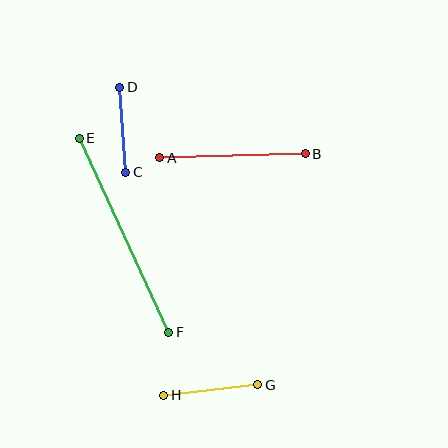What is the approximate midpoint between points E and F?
The midpoint is at approximately (124, 235) pixels.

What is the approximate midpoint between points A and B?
The midpoint is at approximately (232, 156) pixels.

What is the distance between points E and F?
The distance is approximately 214 pixels.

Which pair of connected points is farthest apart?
Points E and F are farthest apart.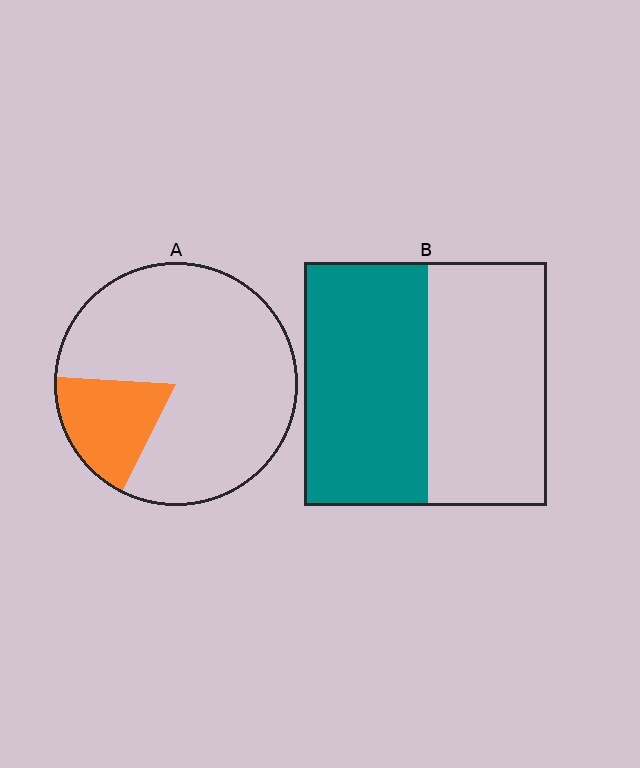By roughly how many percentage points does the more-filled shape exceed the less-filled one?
By roughly 30 percentage points (B over A).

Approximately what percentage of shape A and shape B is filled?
A is approximately 20% and B is approximately 50%.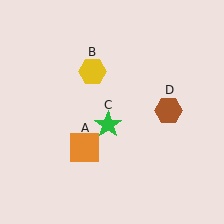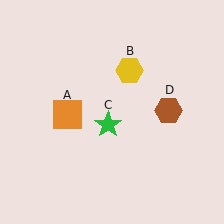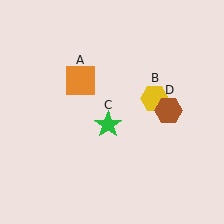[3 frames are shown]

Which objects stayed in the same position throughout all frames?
Green star (object C) and brown hexagon (object D) remained stationary.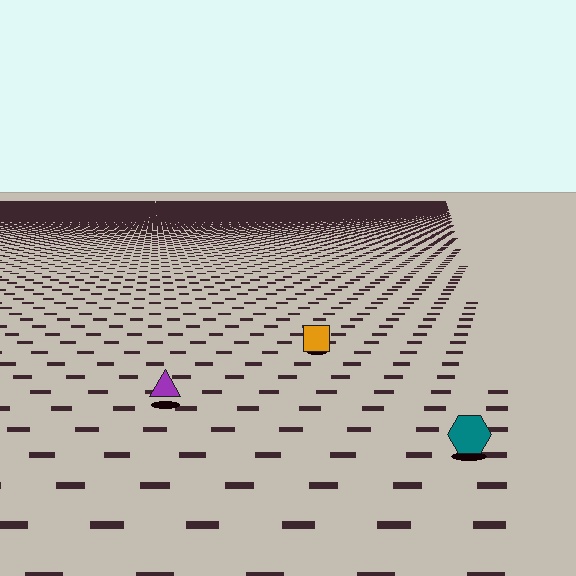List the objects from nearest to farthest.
From nearest to farthest: the teal hexagon, the purple triangle, the orange square.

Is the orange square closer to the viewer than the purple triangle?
No. The purple triangle is closer — you can tell from the texture gradient: the ground texture is coarser near it.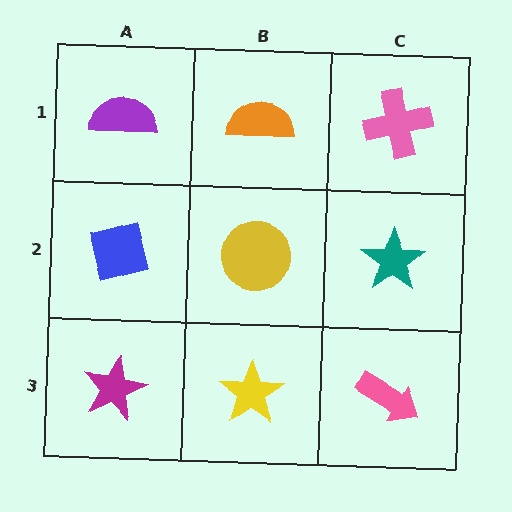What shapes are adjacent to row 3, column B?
A yellow circle (row 2, column B), a magenta star (row 3, column A), a pink arrow (row 3, column C).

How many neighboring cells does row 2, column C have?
3.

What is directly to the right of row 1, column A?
An orange semicircle.